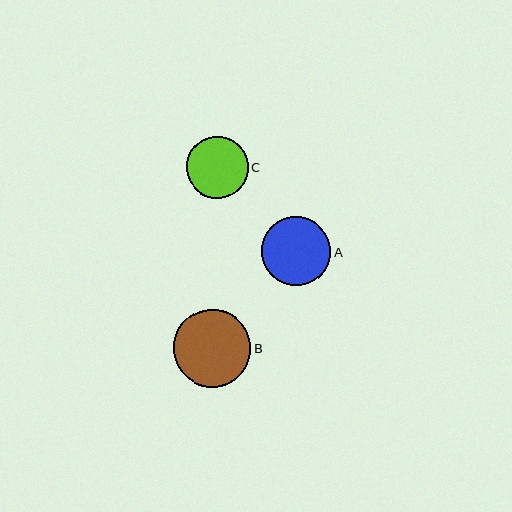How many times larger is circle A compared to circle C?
Circle A is approximately 1.1 times the size of circle C.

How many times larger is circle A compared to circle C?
Circle A is approximately 1.1 times the size of circle C.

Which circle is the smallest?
Circle C is the smallest with a size of approximately 61 pixels.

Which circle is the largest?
Circle B is the largest with a size of approximately 77 pixels.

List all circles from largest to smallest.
From largest to smallest: B, A, C.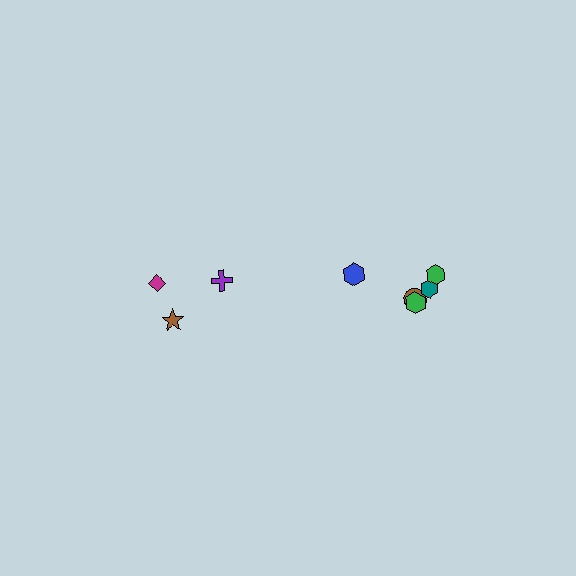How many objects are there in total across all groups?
There are 8 objects.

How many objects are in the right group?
There are 5 objects.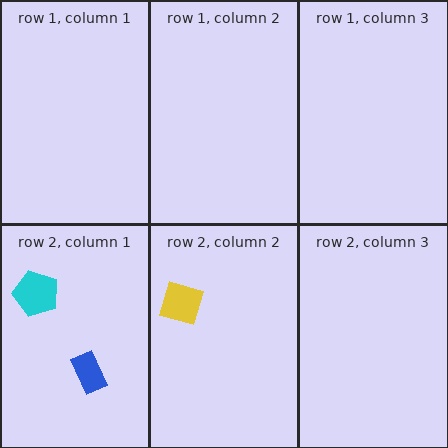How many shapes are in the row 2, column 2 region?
1.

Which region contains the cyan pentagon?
The row 2, column 1 region.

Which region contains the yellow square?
The row 2, column 2 region.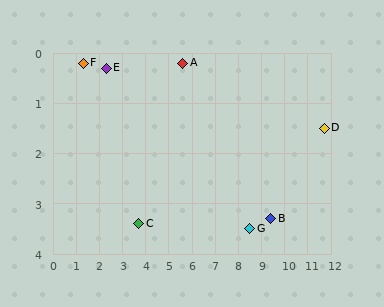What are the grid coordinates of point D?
Point D is at approximately (11.7, 1.5).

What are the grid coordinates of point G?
Point G is at approximately (8.5, 3.5).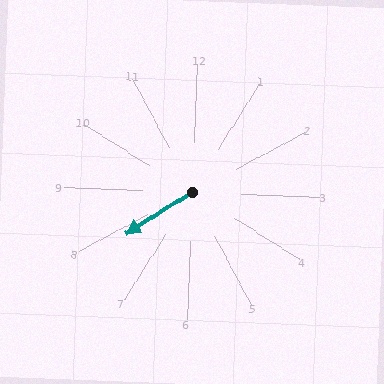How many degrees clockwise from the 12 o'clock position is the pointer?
Approximately 236 degrees.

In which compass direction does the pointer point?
Southwest.